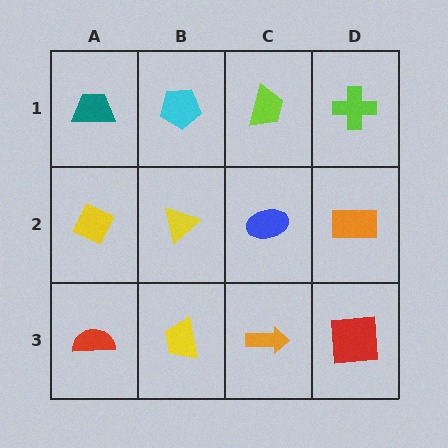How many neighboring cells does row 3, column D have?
2.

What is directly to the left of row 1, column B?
A teal trapezoid.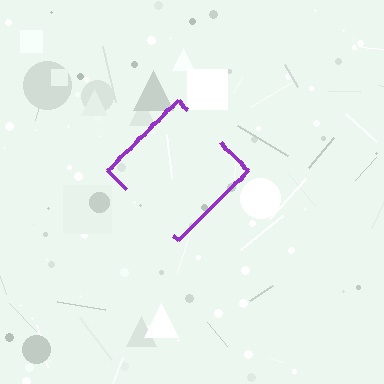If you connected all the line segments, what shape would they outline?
They would outline a diamond.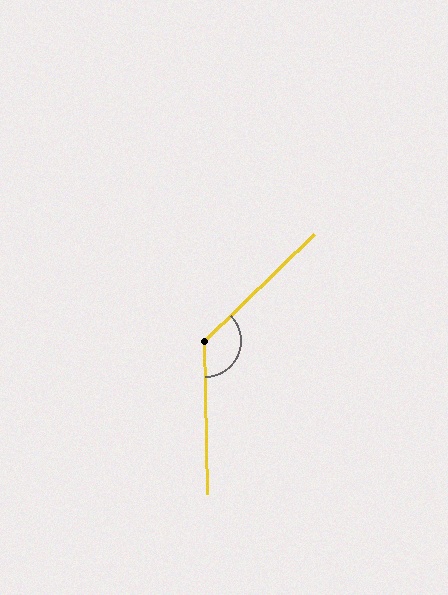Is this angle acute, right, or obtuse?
It is obtuse.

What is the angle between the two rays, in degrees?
Approximately 133 degrees.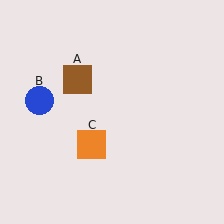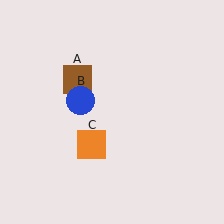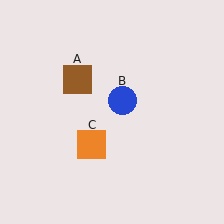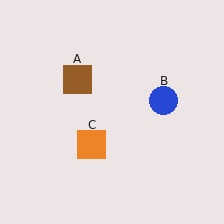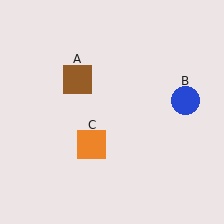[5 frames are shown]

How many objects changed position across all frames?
1 object changed position: blue circle (object B).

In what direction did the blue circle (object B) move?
The blue circle (object B) moved right.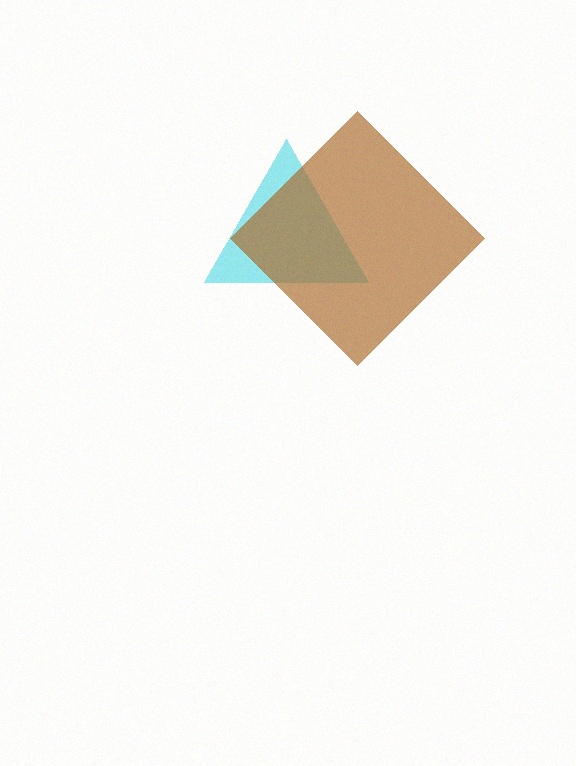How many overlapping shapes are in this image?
There are 2 overlapping shapes in the image.